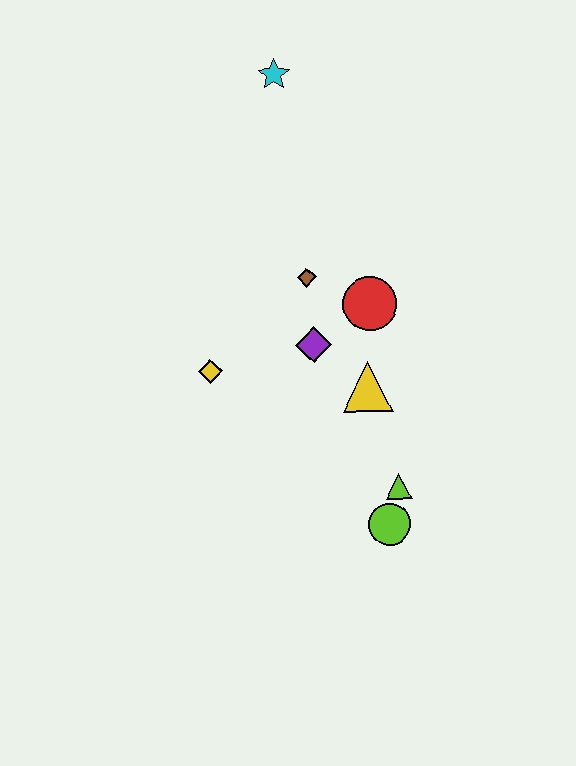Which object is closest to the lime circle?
The lime triangle is closest to the lime circle.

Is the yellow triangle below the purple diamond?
Yes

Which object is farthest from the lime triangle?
The cyan star is farthest from the lime triangle.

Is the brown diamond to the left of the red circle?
Yes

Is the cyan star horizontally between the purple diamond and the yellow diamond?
Yes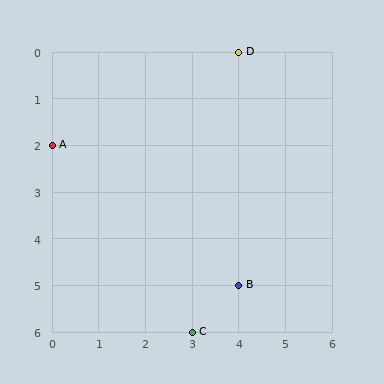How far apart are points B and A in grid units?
Points B and A are 4 columns and 3 rows apart (about 5.0 grid units diagonally).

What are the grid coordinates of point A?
Point A is at grid coordinates (0, 2).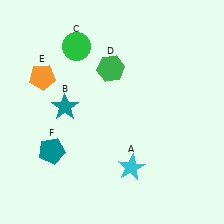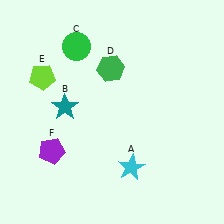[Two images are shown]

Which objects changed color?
E changed from orange to lime. F changed from teal to purple.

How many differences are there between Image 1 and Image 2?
There are 2 differences between the two images.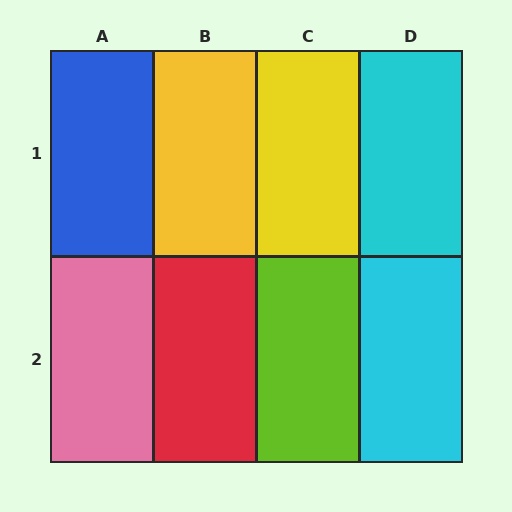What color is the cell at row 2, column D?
Cyan.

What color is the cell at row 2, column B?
Red.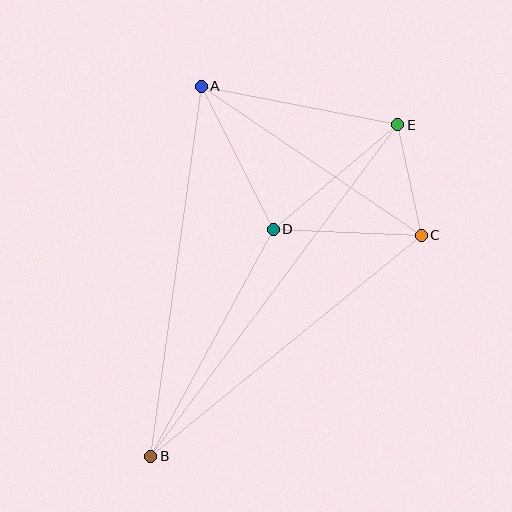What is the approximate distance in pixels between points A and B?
The distance between A and B is approximately 373 pixels.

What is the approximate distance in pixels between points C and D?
The distance between C and D is approximately 148 pixels.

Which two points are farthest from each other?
Points B and E are farthest from each other.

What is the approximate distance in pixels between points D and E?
The distance between D and E is approximately 162 pixels.